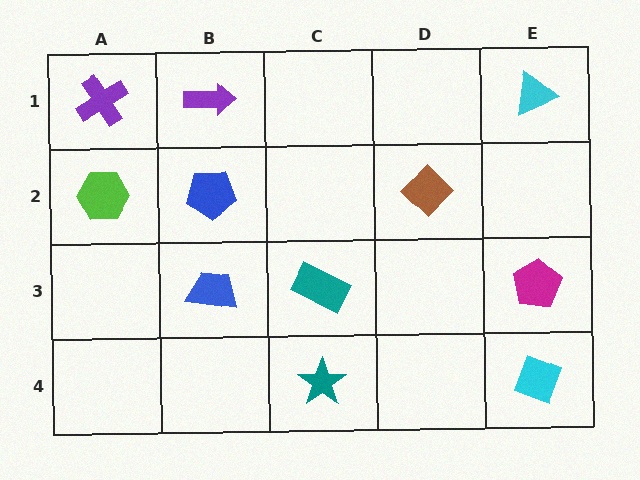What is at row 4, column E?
A cyan diamond.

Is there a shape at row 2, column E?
No, that cell is empty.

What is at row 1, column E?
A cyan triangle.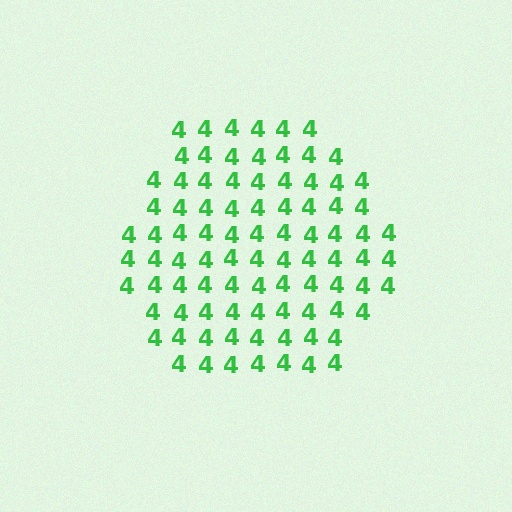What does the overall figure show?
The overall figure shows a hexagon.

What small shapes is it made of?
It is made of small digit 4's.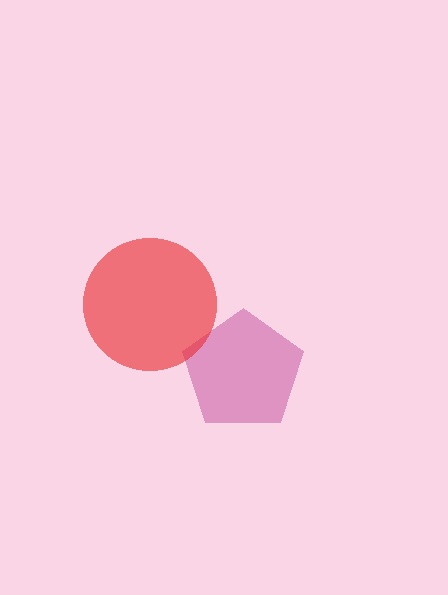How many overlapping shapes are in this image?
There are 2 overlapping shapes in the image.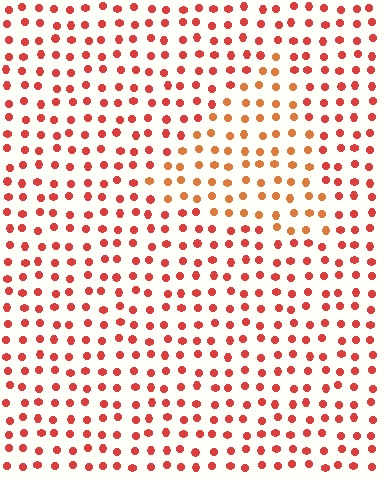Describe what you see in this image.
The image is filled with small red elements in a uniform arrangement. A triangle-shaped region is visible where the elements are tinted to a slightly different hue, forming a subtle color boundary.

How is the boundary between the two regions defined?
The boundary is defined purely by a slight shift in hue (about 24 degrees). Spacing, size, and orientation are identical on both sides.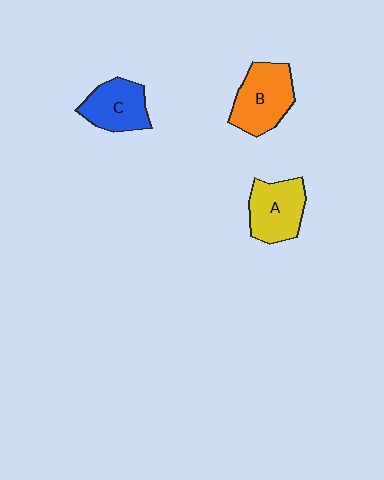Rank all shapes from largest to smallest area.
From largest to smallest: B (orange), A (yellow), C (blue).